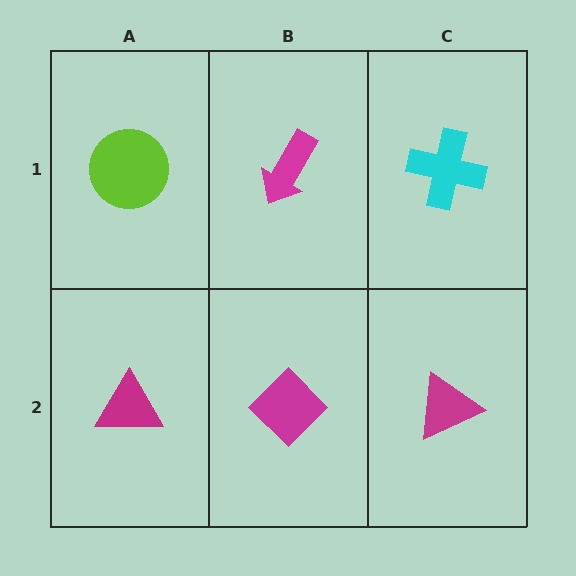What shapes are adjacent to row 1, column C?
A magenta triangle (row 2, column C), a magenta arrow (row 1, column B).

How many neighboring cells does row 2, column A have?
2.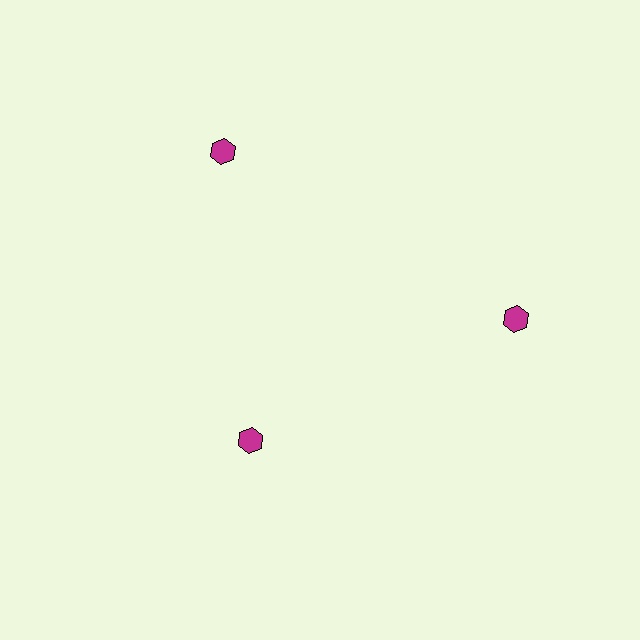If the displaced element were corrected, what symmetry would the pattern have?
It would have 3-fold rotational symmetry — the pattern would map onto itself every 120 degrees.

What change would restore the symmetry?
The symmetry would be restored by moving it outward, back onto the ring so that all 3 hexagons sit at equal angles and equal distance from the center.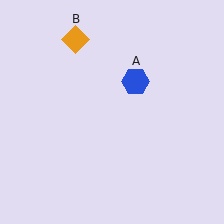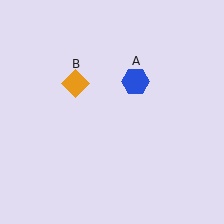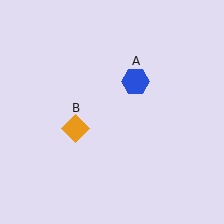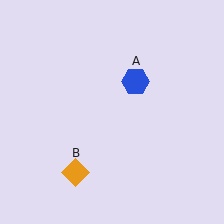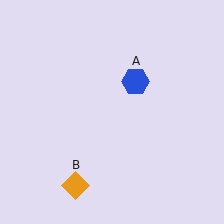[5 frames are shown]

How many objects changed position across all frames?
1 object changed position: orange diamond (object B).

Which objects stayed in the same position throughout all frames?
Blue hexagon (object A) remained stationary.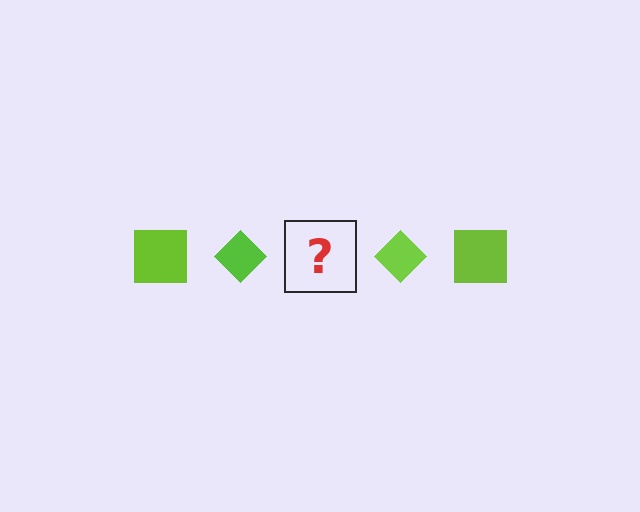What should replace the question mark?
The question mark should be replaced with a lime square.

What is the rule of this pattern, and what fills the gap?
The rule is that the pattern cycles through square, diamond shapes in lime. The gap should be filled with a lime square.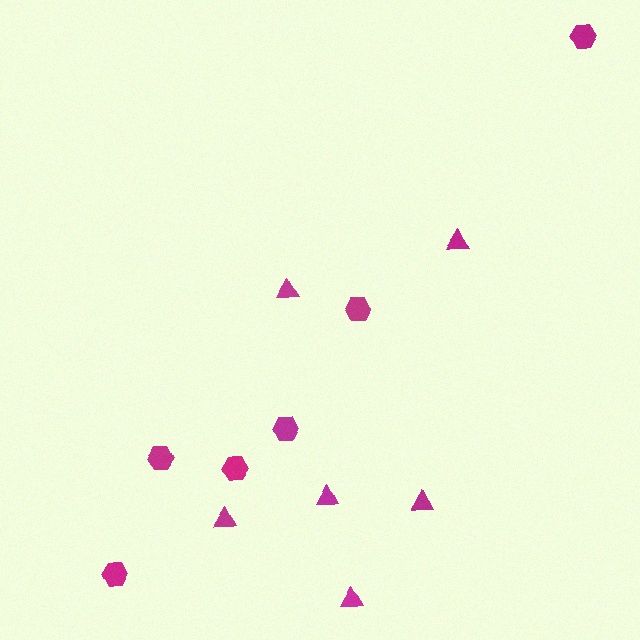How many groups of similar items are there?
There are 2 groups: one group of triangles (6) and one group of hexagons (6).